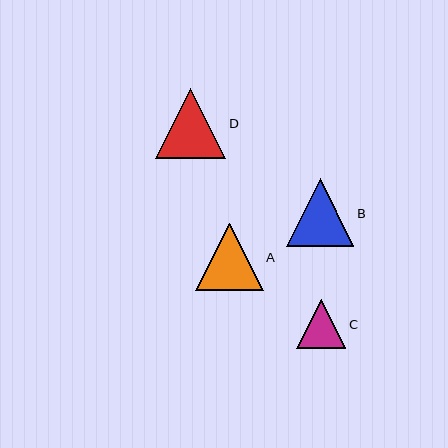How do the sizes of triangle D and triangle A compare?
Triangle D and triangle A are approximately the same size.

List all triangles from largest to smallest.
From largest to smallest: D, B, A, C.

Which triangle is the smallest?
Triangle C is the smallest with a size of approximately 49 pixels.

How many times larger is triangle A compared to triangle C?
Triangle A is approximately 1.4 times the size of triangle C.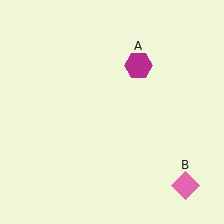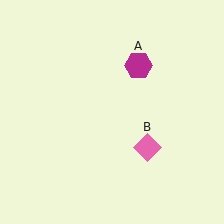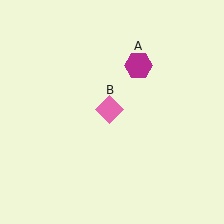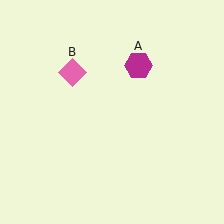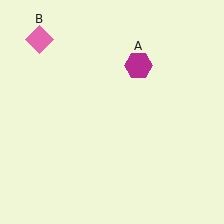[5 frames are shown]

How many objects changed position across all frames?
1 object changed position: pink diamond (object B).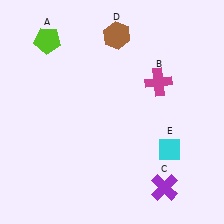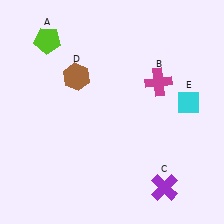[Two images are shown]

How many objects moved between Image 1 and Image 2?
2 objects moved between the two images.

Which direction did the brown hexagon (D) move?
The brown hexagon (D) moved down.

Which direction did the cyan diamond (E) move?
The cyan diamond (E) moved up.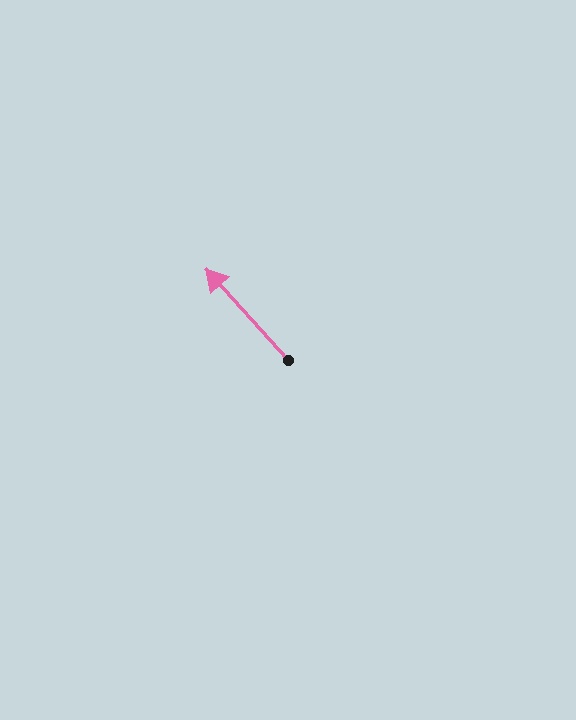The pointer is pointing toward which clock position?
Roughly 11 o'clock.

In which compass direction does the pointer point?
Northwest.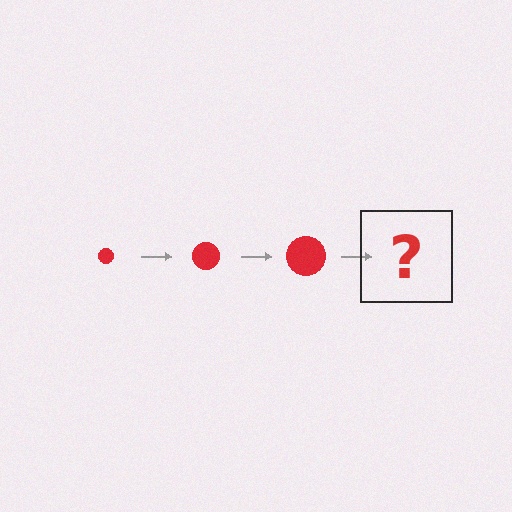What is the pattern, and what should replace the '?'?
The pattern is that the circle gets progressively larger each step. The '?' should be a red circle, larger than the previous one.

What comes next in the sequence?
The next element should be a red circle, larger than the previous one.